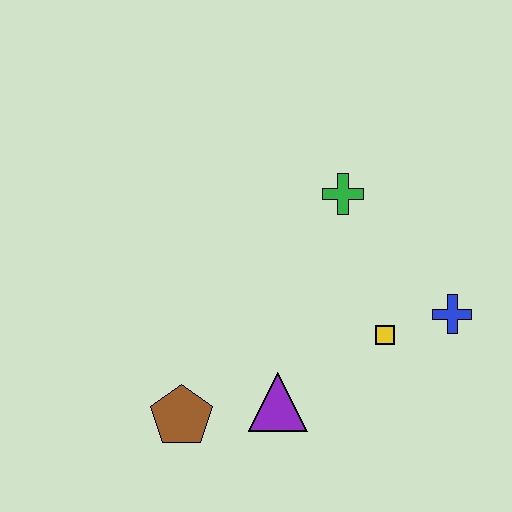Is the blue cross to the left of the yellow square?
No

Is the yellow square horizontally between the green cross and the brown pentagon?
No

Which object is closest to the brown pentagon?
The purple triangle is closest to the brown pentagon.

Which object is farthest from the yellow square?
The brown pentagon is farthest from the yellow square.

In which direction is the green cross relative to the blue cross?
The green cross is above the blue cross.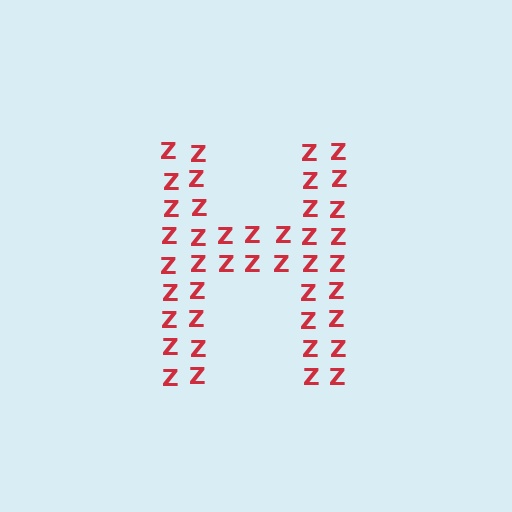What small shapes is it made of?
It is made of small letter Z's.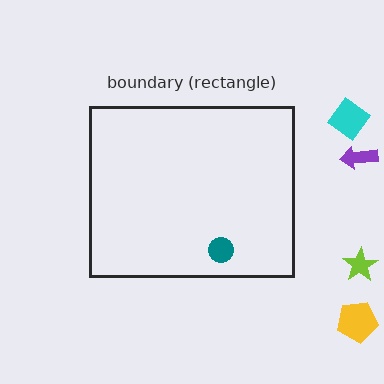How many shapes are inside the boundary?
1 inside, 4 outside.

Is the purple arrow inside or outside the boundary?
Outside.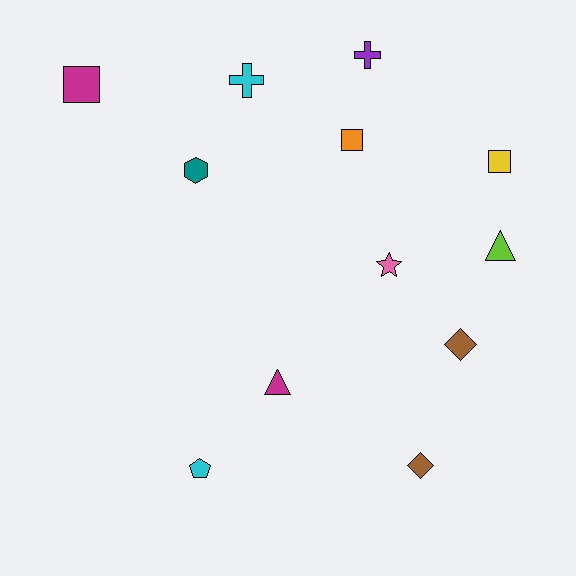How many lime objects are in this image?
There is 1 lime object.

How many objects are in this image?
There are 12 objects.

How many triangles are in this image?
There are 2 triangles.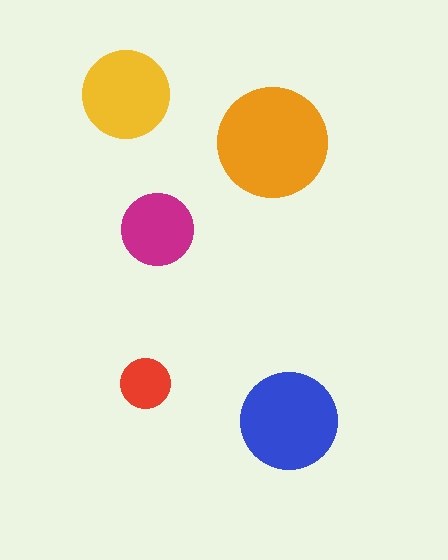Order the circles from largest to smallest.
the orange one, the blue one, the yellow one, the magenta one, the red one.